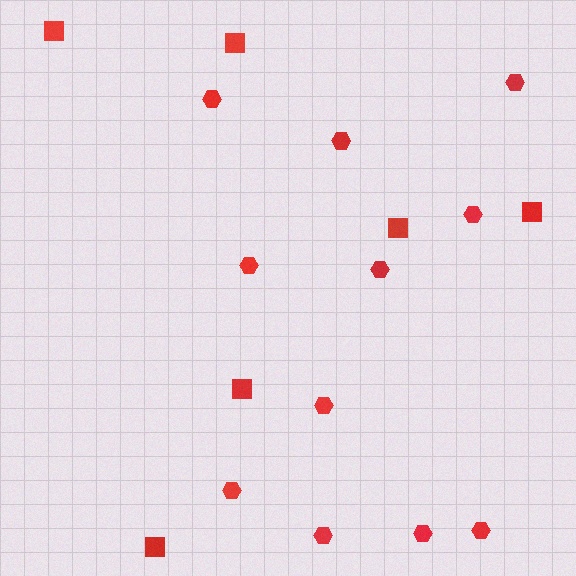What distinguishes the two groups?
There are 2 groups: one group of hexagons (11) and one group of squares (6).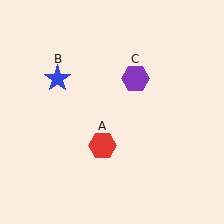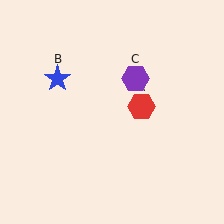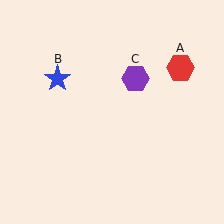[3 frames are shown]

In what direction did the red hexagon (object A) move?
The red hexagon (object A) moved up and to the right.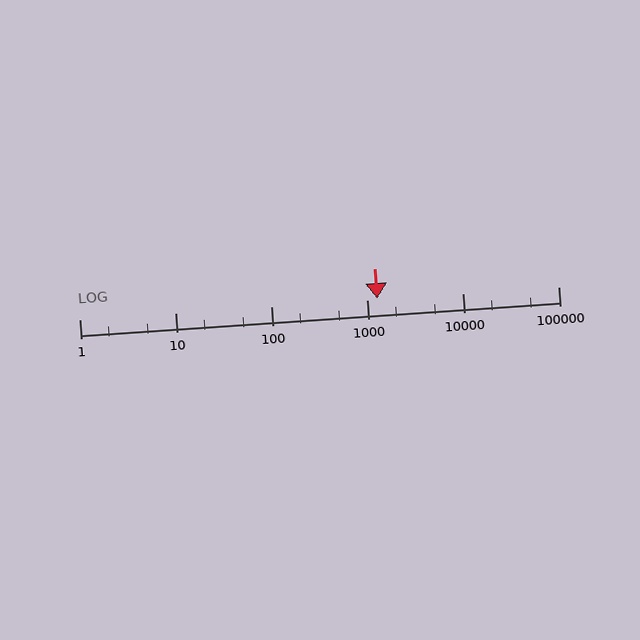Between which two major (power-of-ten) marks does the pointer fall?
The pointer is between 1000 and 10000.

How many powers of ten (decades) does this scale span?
The scale spans 5 decades, from 1 to 100000.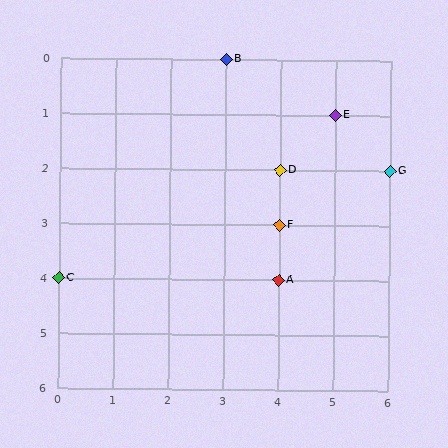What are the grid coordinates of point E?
Point E is at grid coordinates (5, 1).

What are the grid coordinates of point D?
Point D is at grid coordinates (4, 2).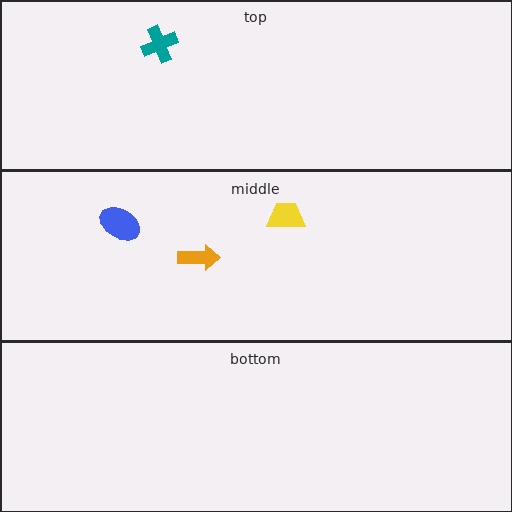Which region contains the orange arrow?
The middle region.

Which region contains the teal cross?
The top region.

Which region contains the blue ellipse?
The middle region.